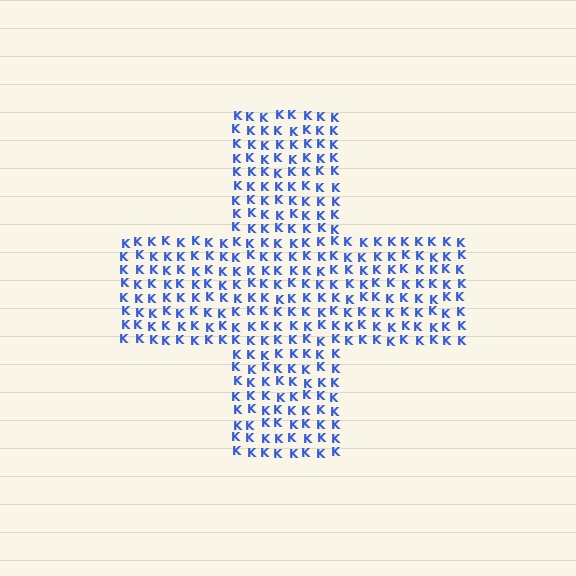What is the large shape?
The large shape is a cross.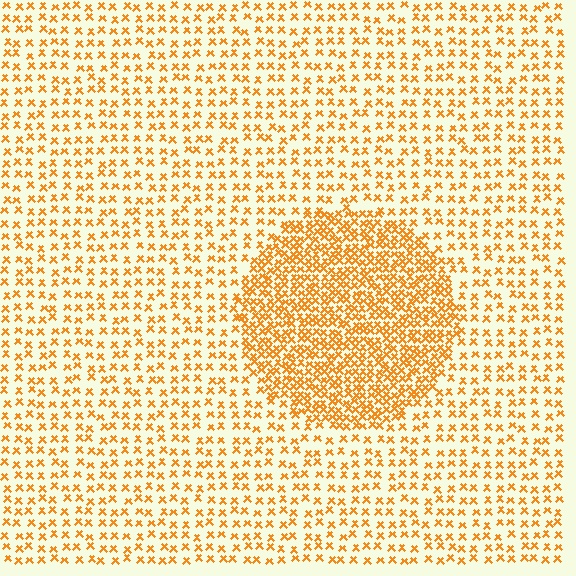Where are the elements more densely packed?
The elements are more densely packed inside the circle boundary.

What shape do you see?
I see a circle.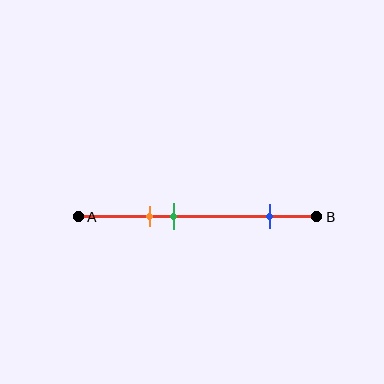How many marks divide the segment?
There are 3 marks dividing the segment.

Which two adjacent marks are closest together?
The orange and green marks are the closest adjacent pair.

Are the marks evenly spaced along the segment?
No, the marks are not evenly spaced.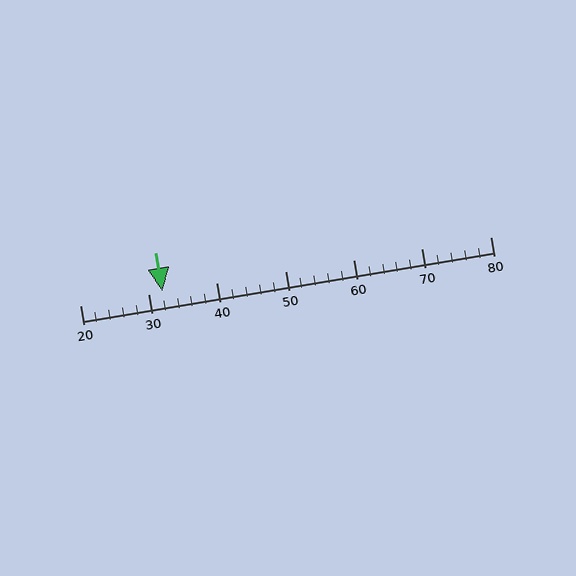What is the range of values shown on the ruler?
The ruler shows values from 20 to 80.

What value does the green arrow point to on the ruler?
The green arrow points to approximately 32.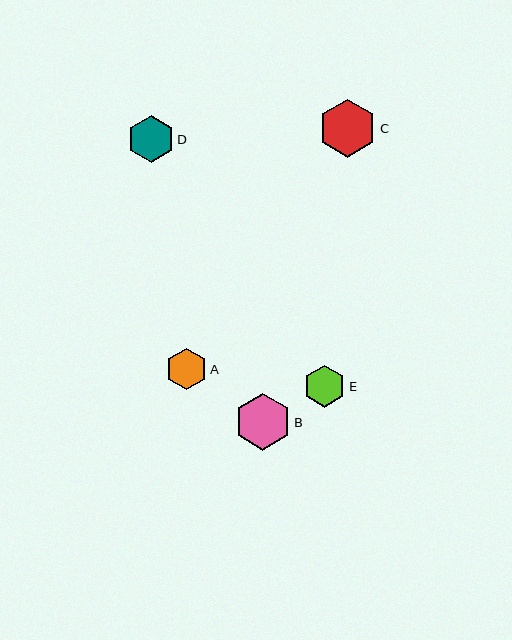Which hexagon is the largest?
Hexagon C is the largest with a size of approximately 58 pixels.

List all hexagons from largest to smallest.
From largest to smallest: C, B, D, E, A.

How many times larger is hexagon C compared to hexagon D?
Hexagon C is approximately 1.2 times the size of hexagon D.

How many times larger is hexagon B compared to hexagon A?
Hexagon B is approximately 1.4 times the size of hexagon A.